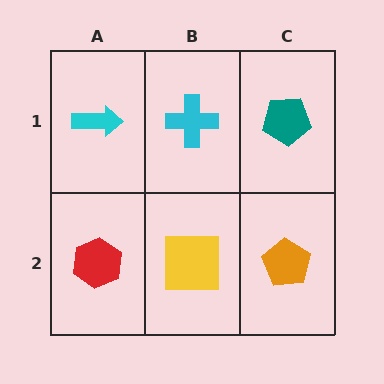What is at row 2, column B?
A yellow square.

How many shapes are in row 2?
3 shapes.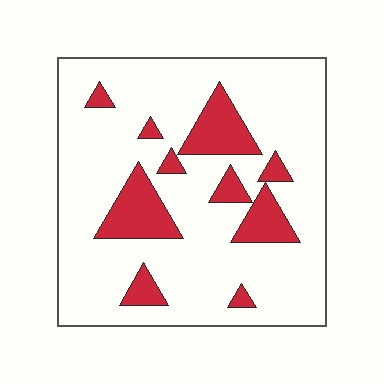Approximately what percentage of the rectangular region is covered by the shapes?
Approximately 20%.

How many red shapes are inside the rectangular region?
10.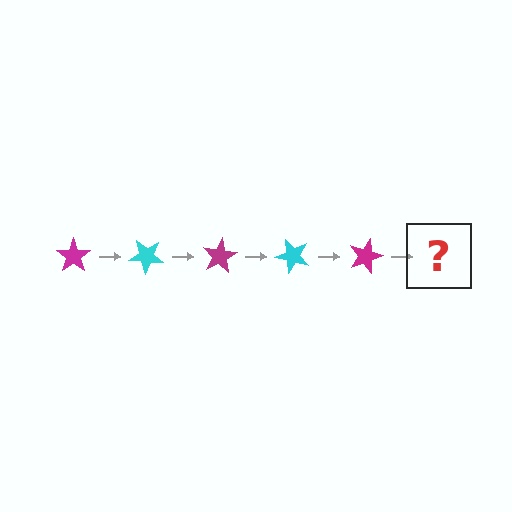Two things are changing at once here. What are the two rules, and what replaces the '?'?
The two rules are that it rotates 40 degrees each step and the color cycles through magenta and cyan. The '?' should be a cyan star, rotated 200 degrees from the start.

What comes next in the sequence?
The next element should be a cyan star, rotated 200 degrees from the start.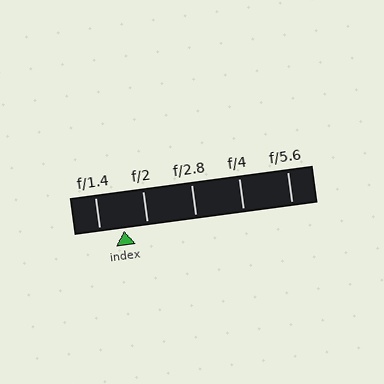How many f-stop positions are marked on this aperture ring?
There are 5 f-stop positions marked.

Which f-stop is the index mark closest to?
The index mark is closest to f/2.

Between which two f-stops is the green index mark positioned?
The index mark is between f/1.4 and f/2.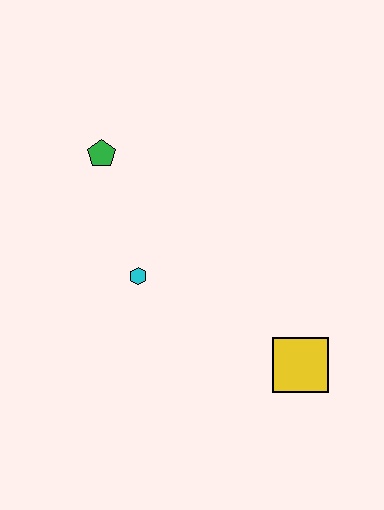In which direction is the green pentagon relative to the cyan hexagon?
The green pentagon is above the cyan hexagon.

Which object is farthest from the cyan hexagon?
The yellow square is farthest from the cyan hexagon.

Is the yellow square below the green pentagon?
Yes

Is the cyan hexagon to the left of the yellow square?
Yes